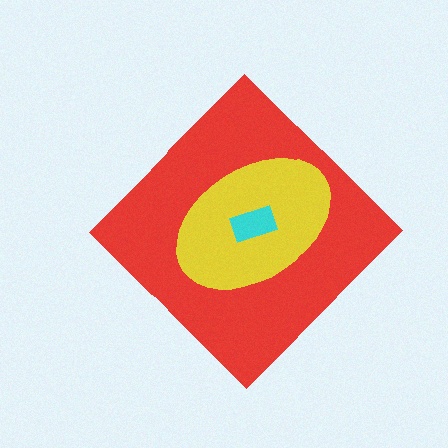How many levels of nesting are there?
3.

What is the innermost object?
The cyan rectangle.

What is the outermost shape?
The red diamond.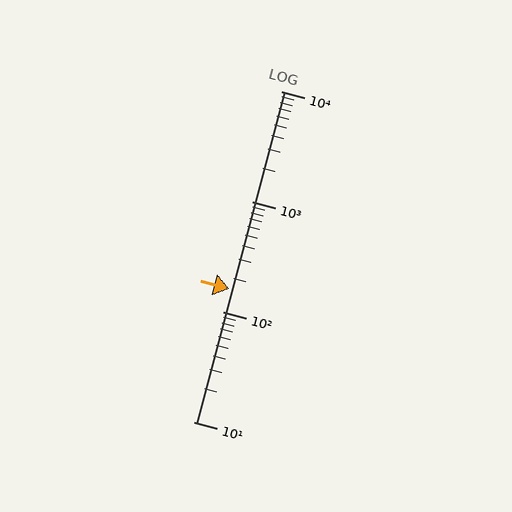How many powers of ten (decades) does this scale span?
The scale spans 3 decades, from 10 to 10000.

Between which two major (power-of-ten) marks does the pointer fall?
The pointer is between 100 and 1000.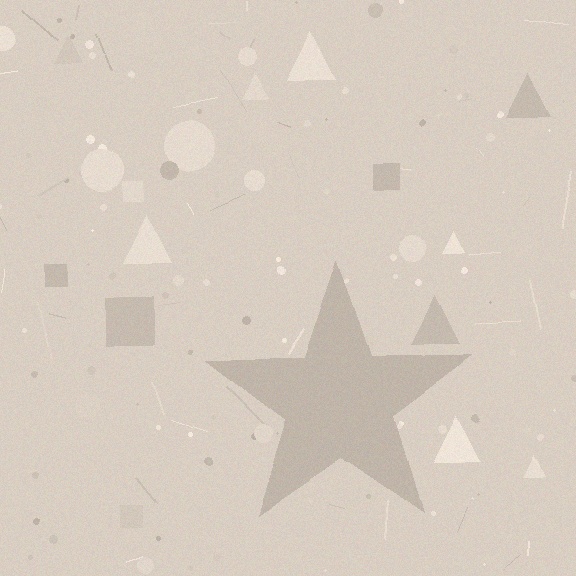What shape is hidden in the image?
A star is hidden in the image.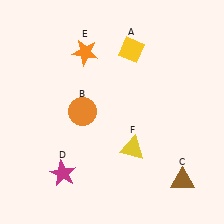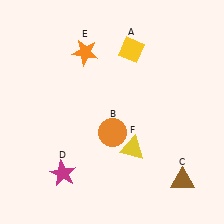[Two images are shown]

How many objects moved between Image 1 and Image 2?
1 object moved between the two images.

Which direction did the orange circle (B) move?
The orange circle (B) moved right.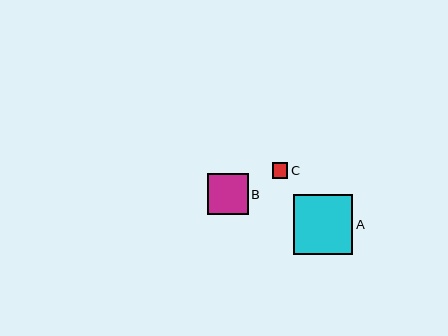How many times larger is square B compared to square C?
Square B is approximately 2.6 times the size of square C.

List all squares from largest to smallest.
From largest to smallest: A, B, C.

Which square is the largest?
Square A is the largest with a size of approximately 59 pixels.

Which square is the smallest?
Square C is the smallest with a size of approximately 15 pixels.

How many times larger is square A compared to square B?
Square A is approximately 1.5 times the size of square B.